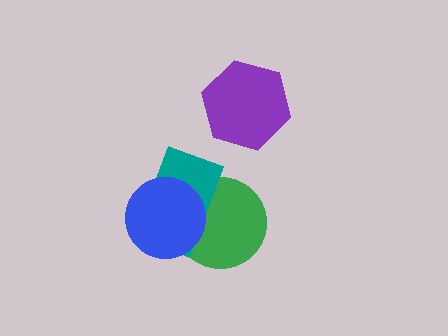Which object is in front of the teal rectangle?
The blue circle is in front of the teal rectangle.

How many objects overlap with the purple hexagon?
0 objects overlap with the purple hexagon.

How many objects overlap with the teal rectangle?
2 objects overlap with the teal rectangle.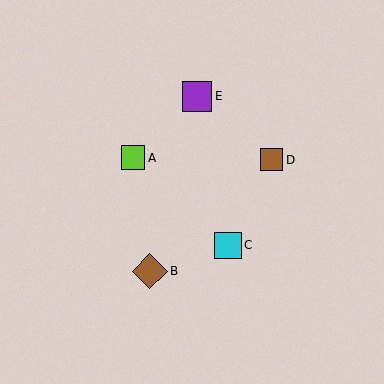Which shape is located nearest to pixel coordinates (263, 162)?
The brown square (labeled D) at (272, 160) is nearest to that location.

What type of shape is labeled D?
Shape D is a brown square.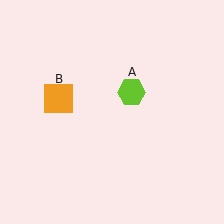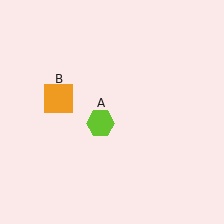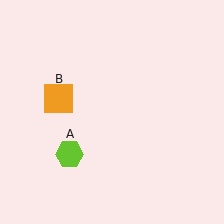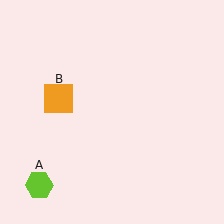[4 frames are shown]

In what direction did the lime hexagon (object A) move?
The lime hexagon (object A) moved down and to the left.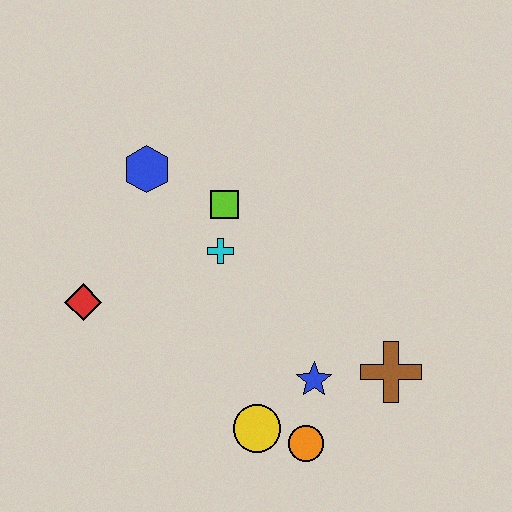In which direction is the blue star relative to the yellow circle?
The blue star is to the right of the yellow circle.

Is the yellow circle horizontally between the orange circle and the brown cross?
No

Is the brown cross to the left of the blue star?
No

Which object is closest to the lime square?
The cyan cross is closest to the lime square.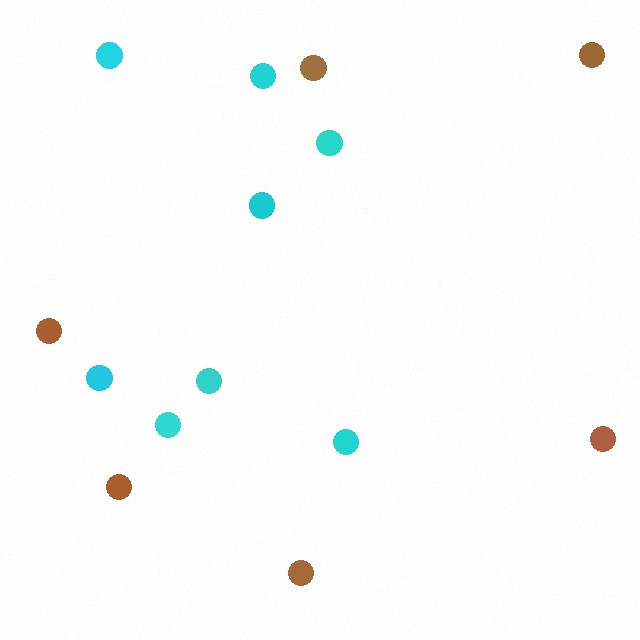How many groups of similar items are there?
There are 2 groups: one group of brown circles (6) and one group of cyan circles (8).